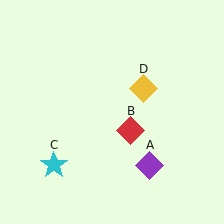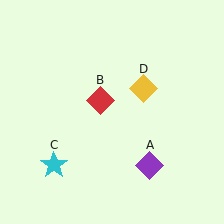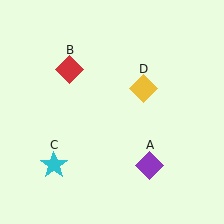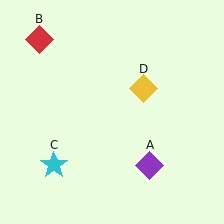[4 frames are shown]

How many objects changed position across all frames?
1 object changed position: red diamond (object B).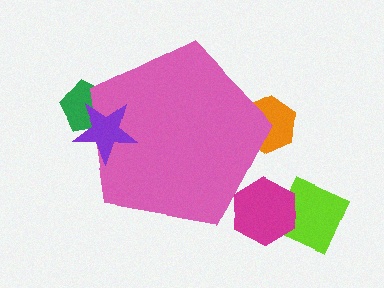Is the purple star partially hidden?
No, the purple star is fully visible.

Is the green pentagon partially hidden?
Yes, the green pentagon is partially hidden behind the pink pentagon.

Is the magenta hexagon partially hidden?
No, the magenta hexagon is fully visible.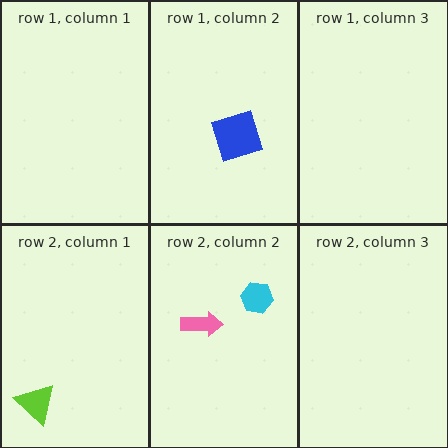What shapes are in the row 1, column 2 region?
The blue square.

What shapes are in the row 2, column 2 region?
The cyan hexagon, the pink arrow.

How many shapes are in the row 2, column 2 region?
2.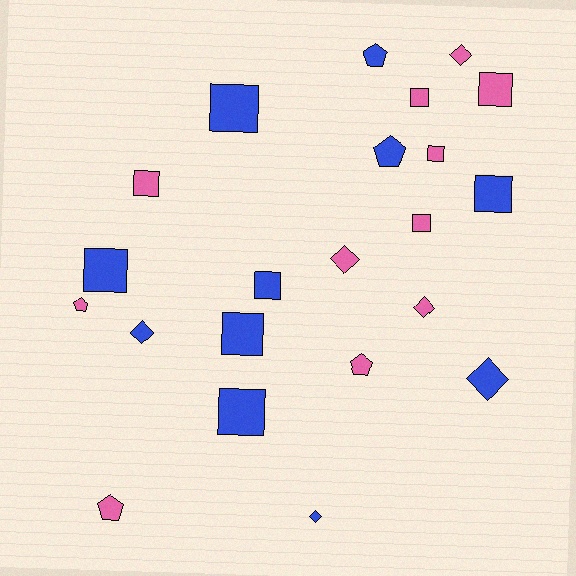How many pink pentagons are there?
There are 3 pink pentagons.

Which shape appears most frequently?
Square, with 11 objects.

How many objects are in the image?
There are 22 objects.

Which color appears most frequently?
Pink, with 11 objects.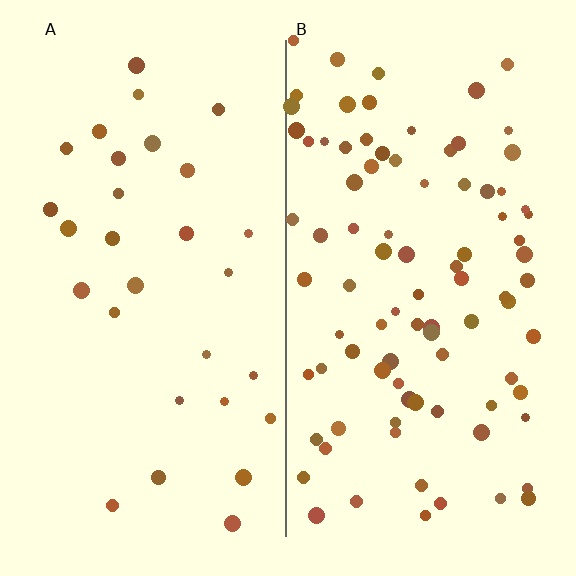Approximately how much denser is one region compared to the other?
Approximately 3.1× — region B over region A.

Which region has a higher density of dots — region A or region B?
B (the right).